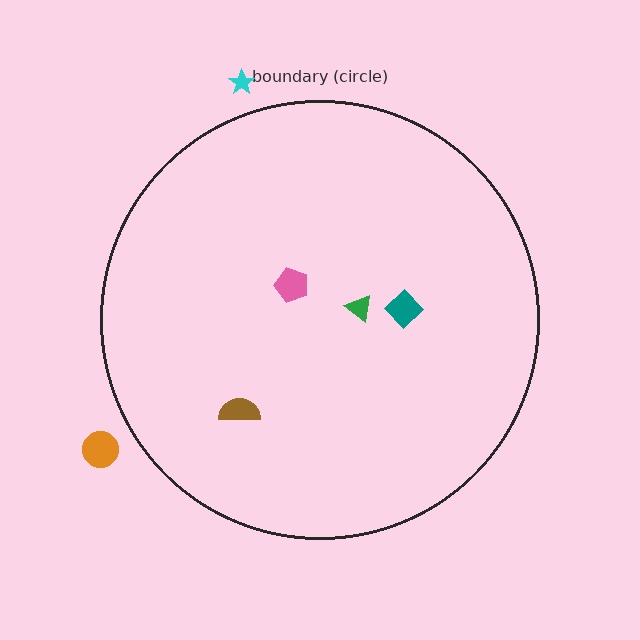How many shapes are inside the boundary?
4 inside, 2 outside.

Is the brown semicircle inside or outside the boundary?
Inside.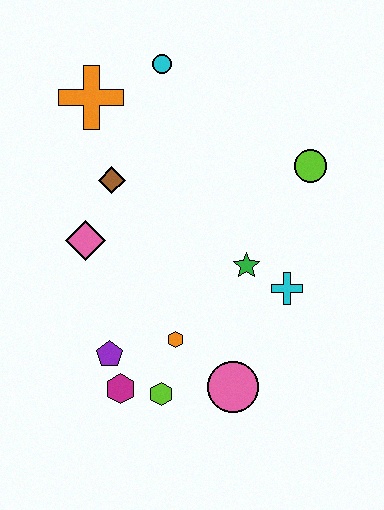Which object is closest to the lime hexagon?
The magenta hexagon is closest to the lime hexagon.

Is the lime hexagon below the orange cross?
Yes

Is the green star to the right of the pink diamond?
Yes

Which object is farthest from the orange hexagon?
The cyan circle is farthest from the orange hexagon.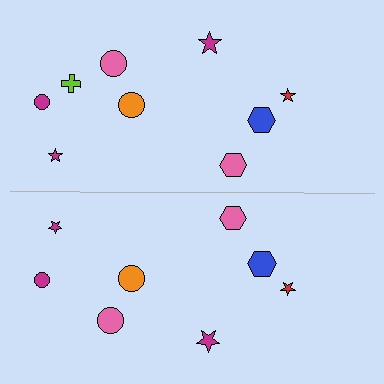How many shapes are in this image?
There are 17 shapes in this image.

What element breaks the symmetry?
A lime cross is missing from the bottom side.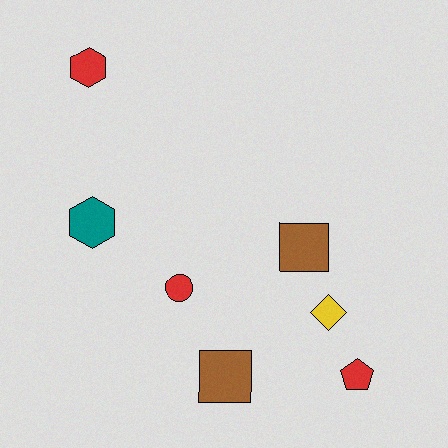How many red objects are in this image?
There are 3 red objects.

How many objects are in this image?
There are 7 objects.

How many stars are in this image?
There are no stars.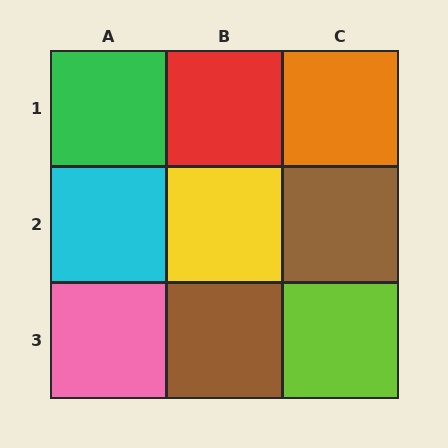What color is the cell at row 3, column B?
Brown.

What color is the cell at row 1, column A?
Green.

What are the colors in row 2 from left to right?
Cyan, yellow, brown.